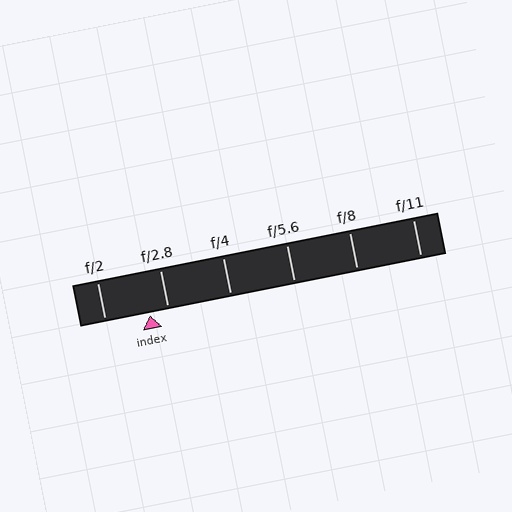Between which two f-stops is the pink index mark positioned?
The index mark is between f/2 and f/2.8.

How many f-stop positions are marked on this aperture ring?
There are 6 f-stop positions marked.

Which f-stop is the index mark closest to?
The index mark is closest to f/2.8.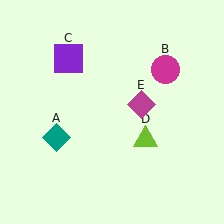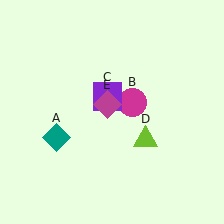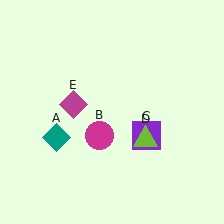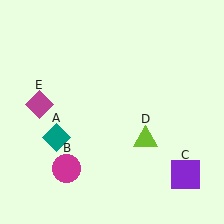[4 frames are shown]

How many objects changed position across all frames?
3 objects changed position: magenta circle (object B), purple square (object C), magenta diamond (object E).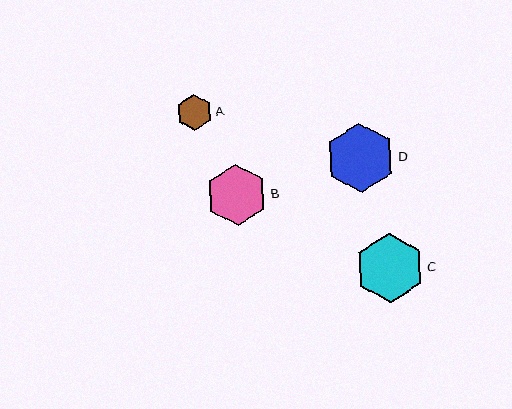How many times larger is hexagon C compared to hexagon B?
Hexagon C is approximately 1.1 times the size of hexagon B.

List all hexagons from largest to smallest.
From largest to smallest: C, D, B, A.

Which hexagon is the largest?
Hexagon C is the largest with a size of approximately 70 pixels.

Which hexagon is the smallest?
Hexagon A is the smallest with a size of approximately 36 pixels.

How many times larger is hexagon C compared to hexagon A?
Hexagon C is approximately 1.9 times the size of hexagon A.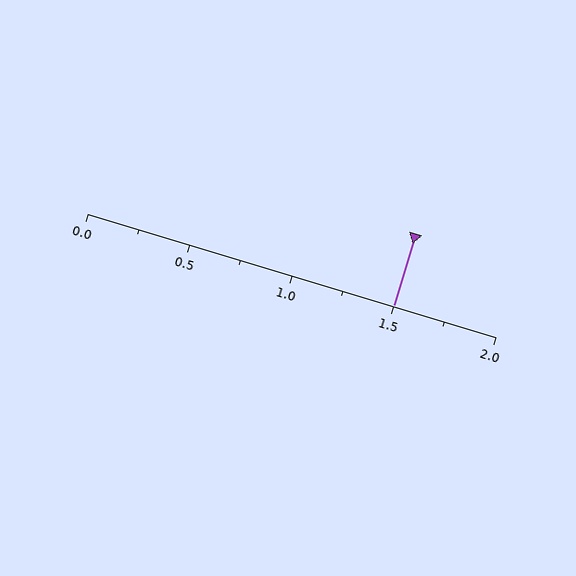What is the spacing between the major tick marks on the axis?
The major ticks are spaced 0.5 apart.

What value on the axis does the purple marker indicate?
The marker indicates approximately 1.5.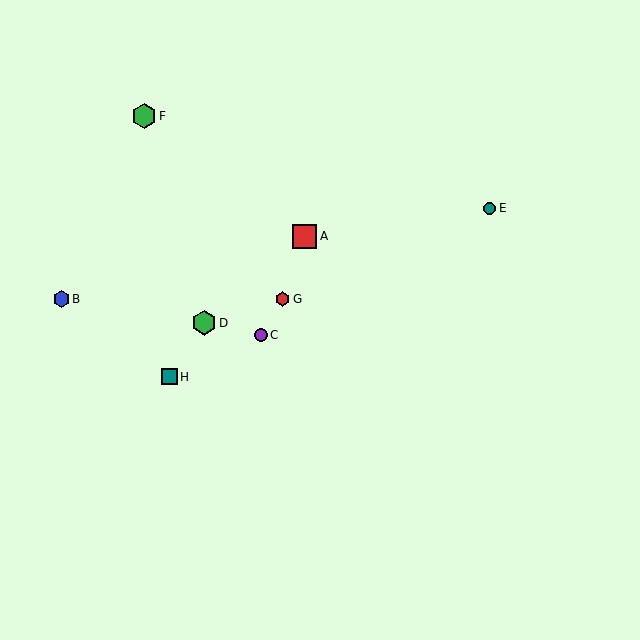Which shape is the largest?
The green hexagon (labeled D) is the largest.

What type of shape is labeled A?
Shape A is a red square.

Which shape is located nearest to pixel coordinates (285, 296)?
The red hexagon (labeled G) at (283, 299) is nearest to that location.